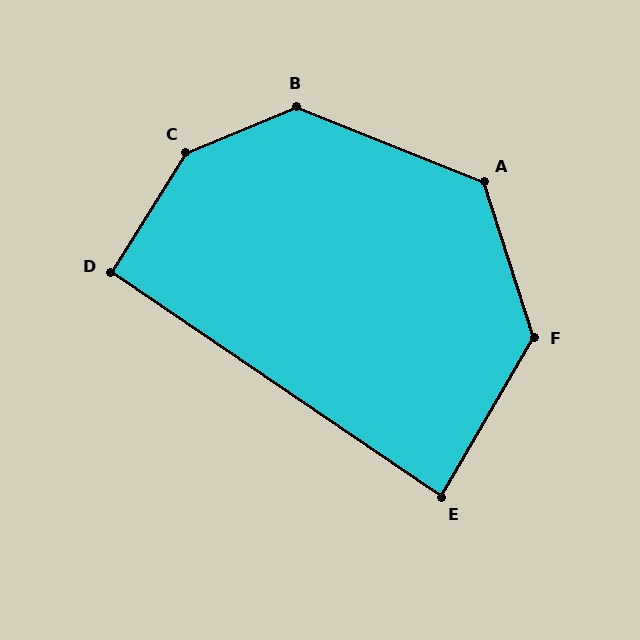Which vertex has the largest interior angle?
C, at approximately 144 degrees.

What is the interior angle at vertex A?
Approximately 130 degrees (obtuse).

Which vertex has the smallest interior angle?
E, at approximately 86 degrees.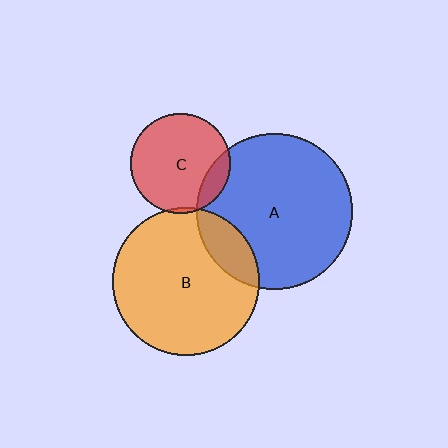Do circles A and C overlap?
Yes.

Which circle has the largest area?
Circle A (blue).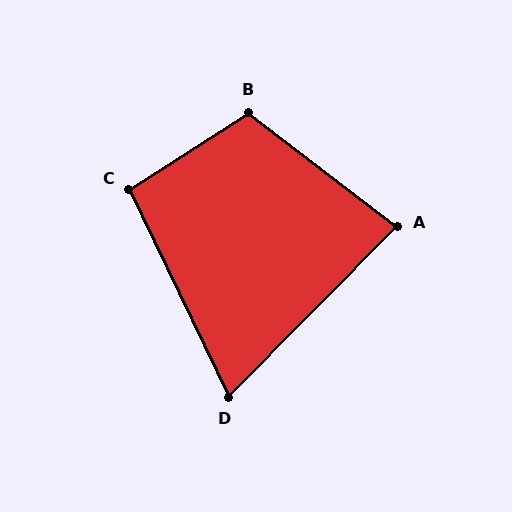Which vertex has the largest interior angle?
B, at approximately 110 degrees.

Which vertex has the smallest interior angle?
D, at approximately 70 degrees.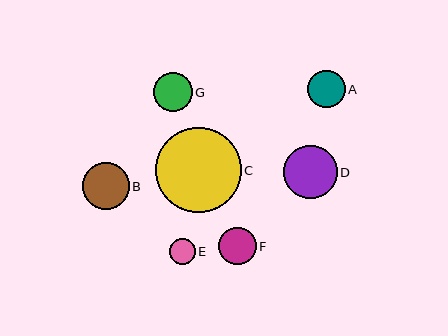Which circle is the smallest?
Circle E is the smallest with a size of approximately 26 pixels.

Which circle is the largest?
Circle C is the largest with a size of approximately 85 pixels.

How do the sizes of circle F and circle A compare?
Circle F and circle A are approximately the same size.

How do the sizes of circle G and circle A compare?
Circle G and circle A are approximately the same size.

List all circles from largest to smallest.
From largest to smallest: C, D, B, G, F, A, E.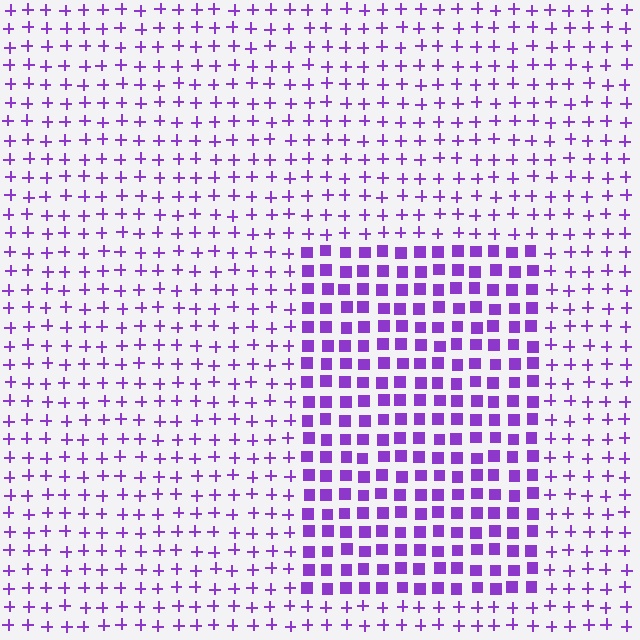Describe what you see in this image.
The image is filled with small purple elements arranged in a uniform grid. A rectangle-shaped region contains squares, while the surrounding area contains plus signs. The boundary is defined purely by the change in element shape.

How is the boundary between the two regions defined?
The boundary is defined by a change in element shape: squares inside vs. plus signs outside. All elements share the same color and spacing.